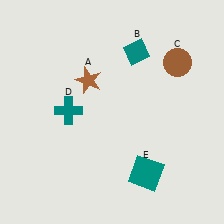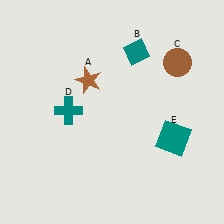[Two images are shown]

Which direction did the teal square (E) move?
The teal square (E) moved up.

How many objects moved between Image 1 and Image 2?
1 object moved between the two images.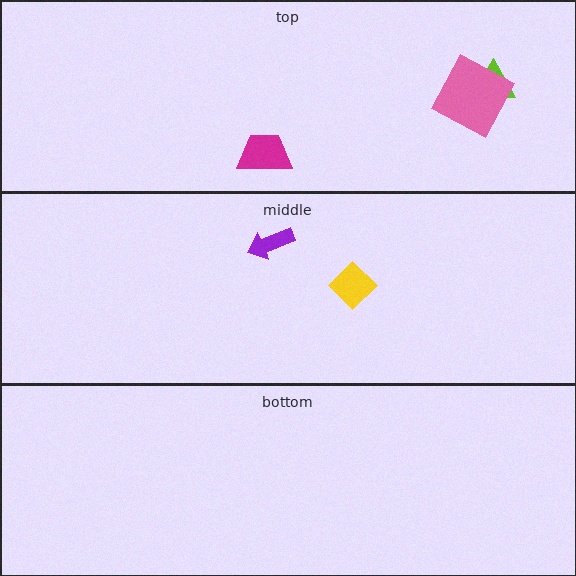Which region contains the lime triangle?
The top region.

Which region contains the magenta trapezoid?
The top region.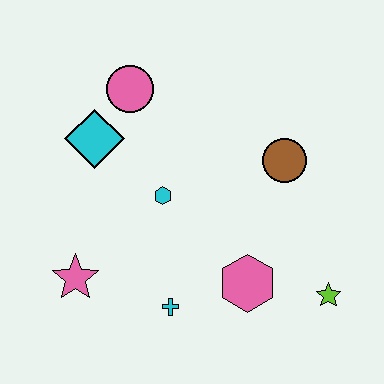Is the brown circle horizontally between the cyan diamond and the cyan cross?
No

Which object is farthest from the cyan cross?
The pink circle is farthest from the cyan cross.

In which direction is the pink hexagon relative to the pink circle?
The pink hexagon is below the pink circle.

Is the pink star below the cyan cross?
No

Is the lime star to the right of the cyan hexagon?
Yes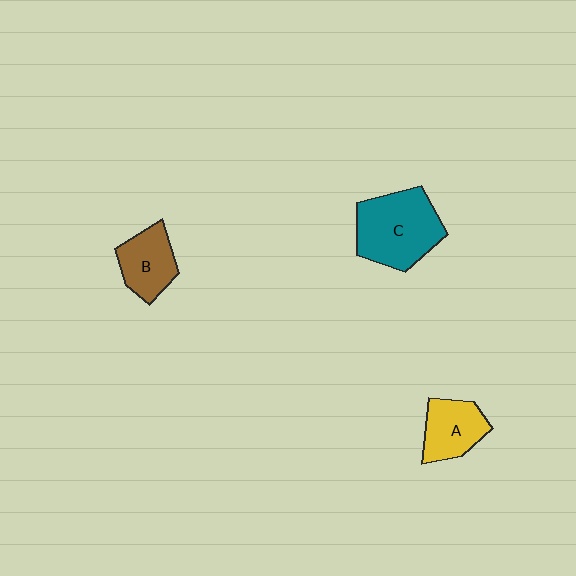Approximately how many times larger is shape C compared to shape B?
Approximately 1.7 times.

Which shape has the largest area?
Shape C (teal).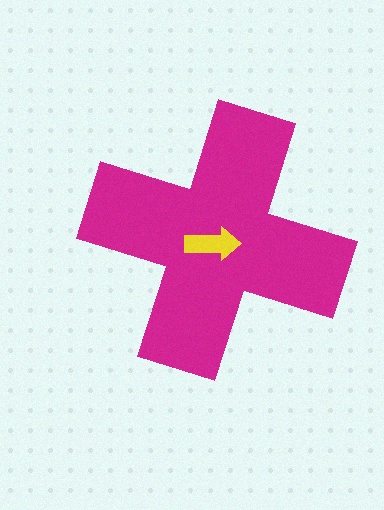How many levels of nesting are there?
2.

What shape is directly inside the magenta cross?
The yellow arrow.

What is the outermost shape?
The magenta cross.